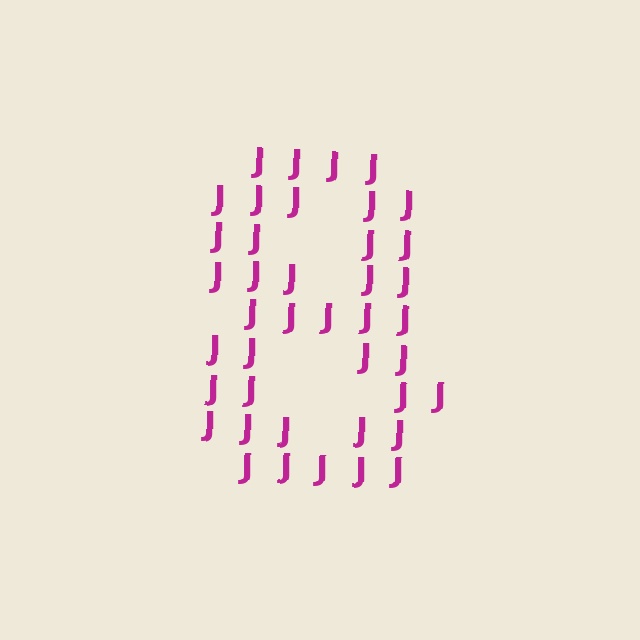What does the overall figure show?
The overall figure shows the digit 8.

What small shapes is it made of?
It is made of small letter J's.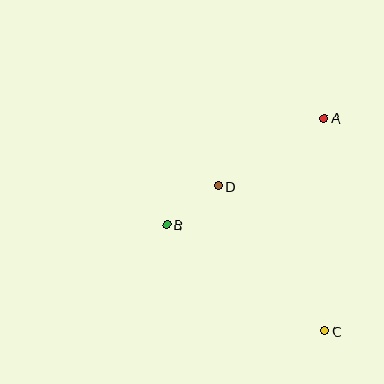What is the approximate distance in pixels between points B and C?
The distance between B and C is approximately 191 pixels.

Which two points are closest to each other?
Points B and D are closest to each other.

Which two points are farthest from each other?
Points A and C are farthest from each other.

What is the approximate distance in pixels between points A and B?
The distance between A and B is approximately 190 pixels.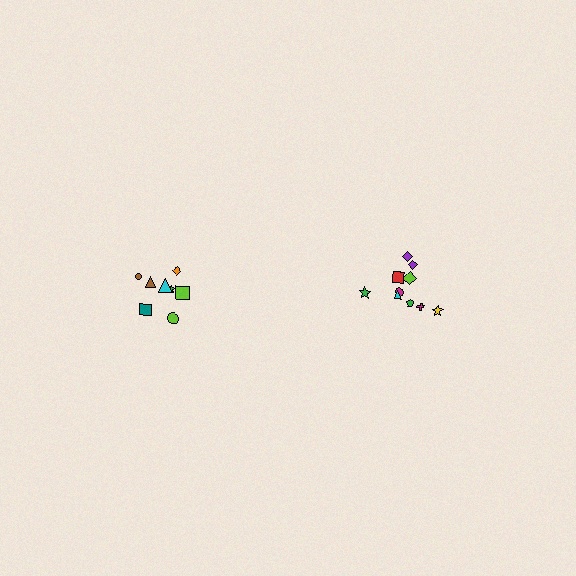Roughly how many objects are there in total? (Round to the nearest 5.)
Roughly 20 objects in total.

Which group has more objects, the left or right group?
The right group.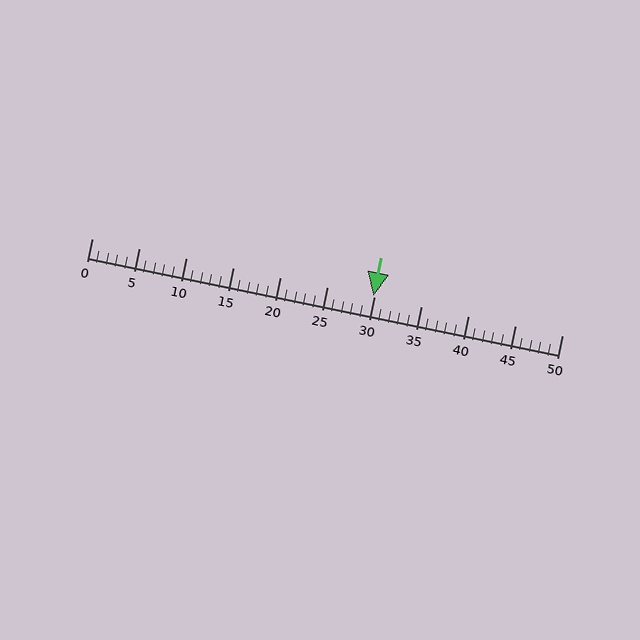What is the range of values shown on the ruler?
The ruler shows values from 0 to 50.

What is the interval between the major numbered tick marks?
The major tick marks are spaced 5 units apart.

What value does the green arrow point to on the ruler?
The green arrow points to approximately 30.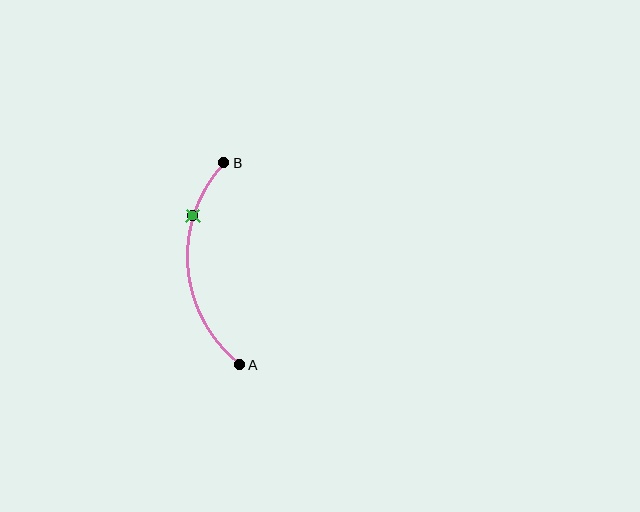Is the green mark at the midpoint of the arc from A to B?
No. The green mark lies on the arc but is closer to endpoint B. The arc midpoint would be at the point on the curve equidistant along the arc from both A and B.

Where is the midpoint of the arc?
The arc midpoint is the point on the curve farthest from the straight line joining A and B. It sits to the left of that line.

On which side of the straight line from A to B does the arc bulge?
The arc bulges to the left of the straight line connecting A and B.